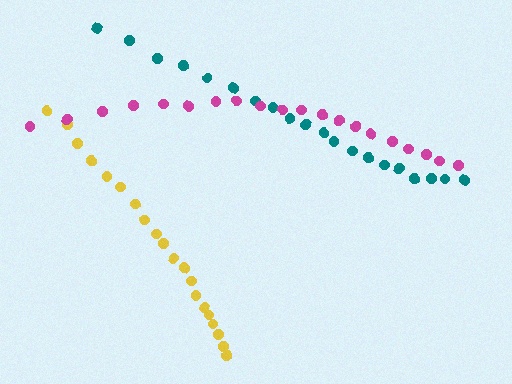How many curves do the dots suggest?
There are 3 distinct paths.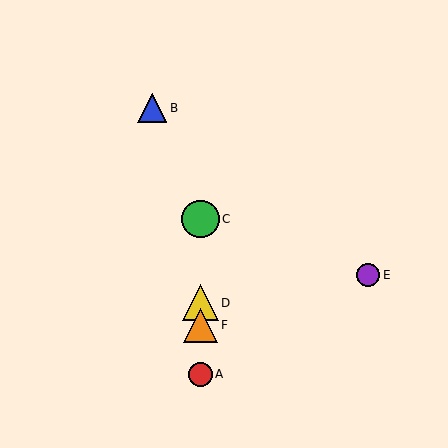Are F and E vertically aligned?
No, F is at x≈200 and E is at x≈368.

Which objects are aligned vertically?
Objects A, C, D, F are aligned vertically.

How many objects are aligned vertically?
4 objects (A, C, D, F) are aligned vertically.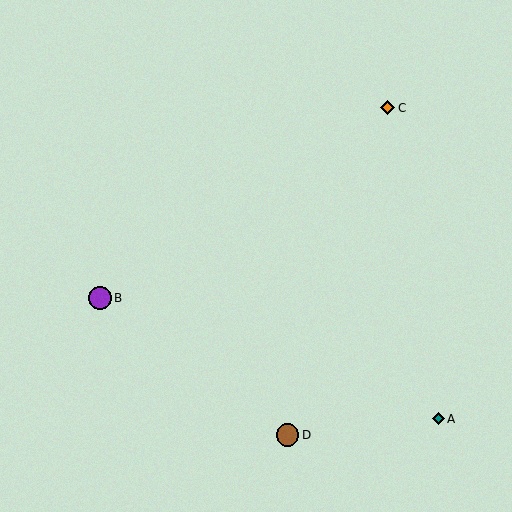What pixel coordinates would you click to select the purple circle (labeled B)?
Click at (100, 298) to select the purple circle B.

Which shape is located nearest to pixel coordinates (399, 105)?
The orange diamond (labeled C) at (387, 108) is nearest to that location.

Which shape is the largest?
The brown circle (labeled D) is the largest.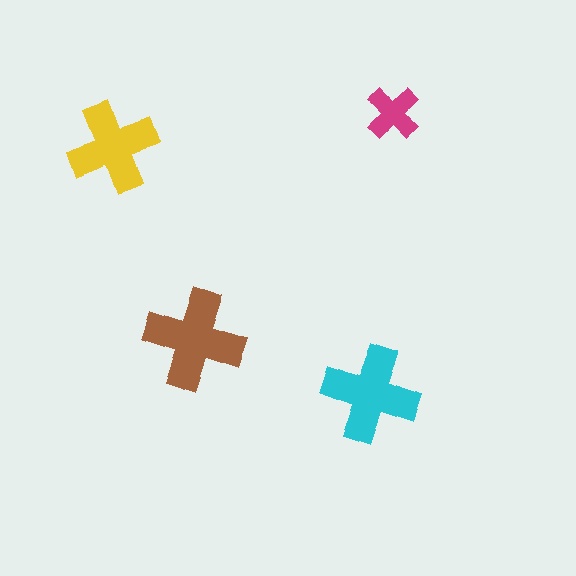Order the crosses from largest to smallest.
the brown one, the cyan one, the yellow one, the magenta one.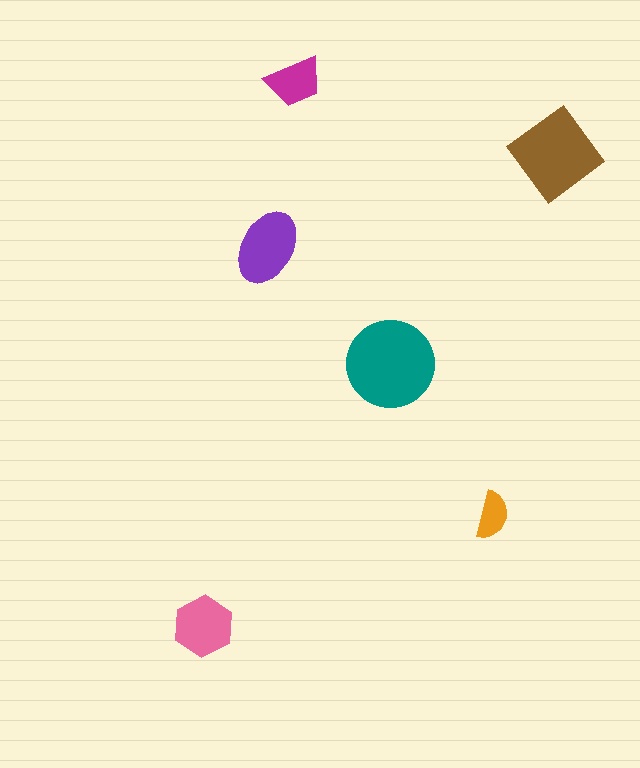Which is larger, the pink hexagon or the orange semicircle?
The pink hexagon.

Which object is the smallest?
The orange semicircle.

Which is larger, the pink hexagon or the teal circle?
The teal circle.